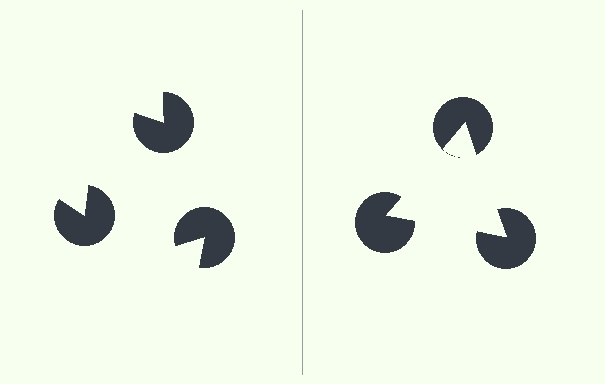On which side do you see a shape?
An illusory triangle appears on the right side. On the left side the wedge cuts are rotated, so no coherent shape forms.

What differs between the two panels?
The pac-man discs are positioned identically on both sides; only the wedge orientations differ. On the right they align to a triangle; on the left they are misaligned.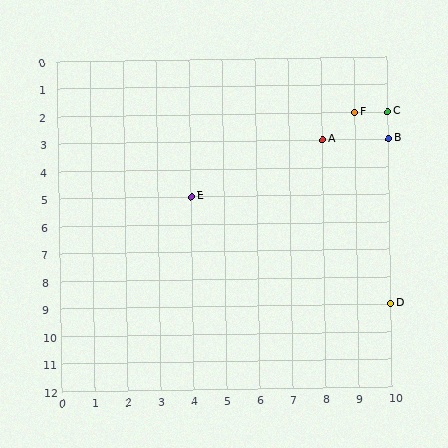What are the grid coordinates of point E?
Point E is at grid coordinates (4, 5).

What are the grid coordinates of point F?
Point F is at grid coordinates (9, 2).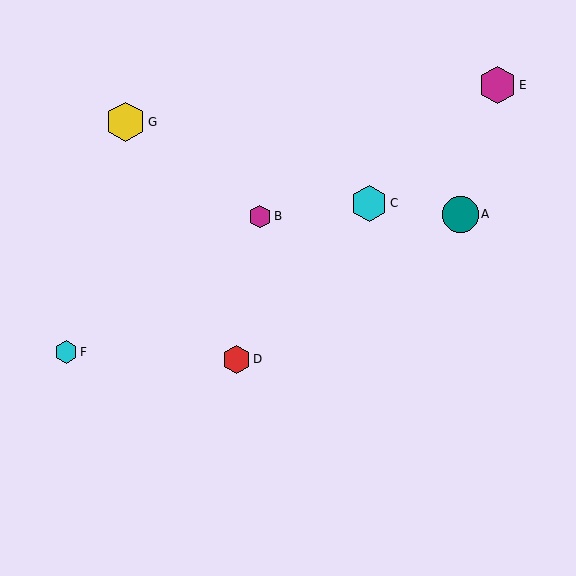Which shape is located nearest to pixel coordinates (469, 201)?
The teal circle (labeled A) at (460, 214) is nearest to that location.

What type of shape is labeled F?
Shape F is a cyan hexagon.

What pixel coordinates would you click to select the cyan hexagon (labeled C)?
Click at (369, 203) to select the cyan hexagon C.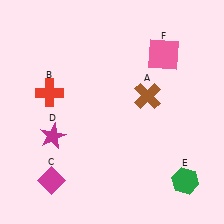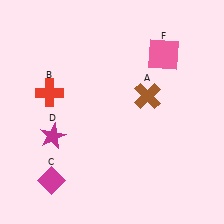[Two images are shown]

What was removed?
The green hexagon (E) was removed in Image 2.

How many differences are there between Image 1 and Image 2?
There is 1 difference between the two images.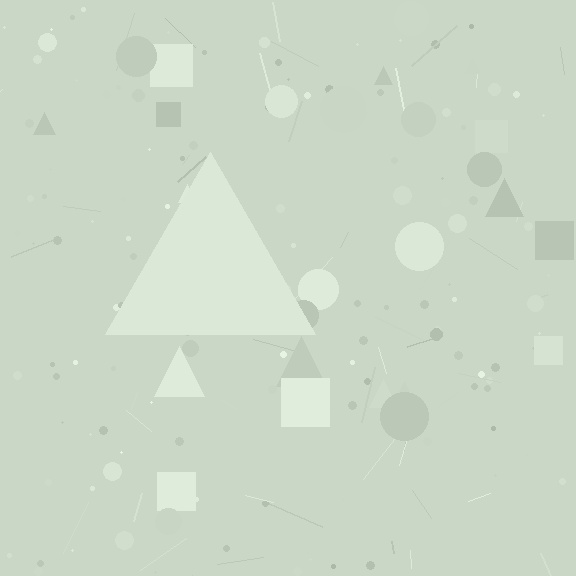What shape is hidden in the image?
A triangle is hidden in the image.